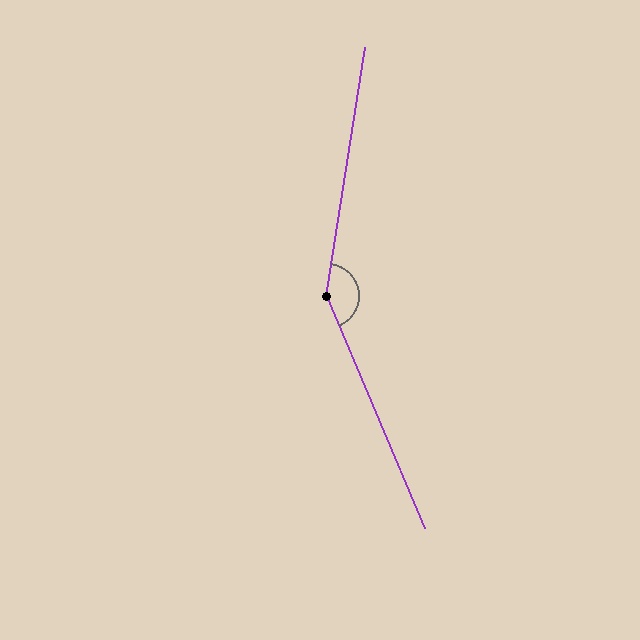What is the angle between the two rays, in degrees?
Approximately 148 degrees.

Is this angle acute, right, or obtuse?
It is obtuse.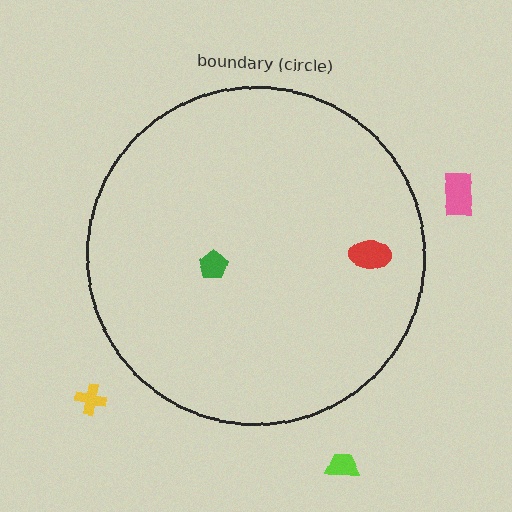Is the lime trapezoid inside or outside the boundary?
Outside.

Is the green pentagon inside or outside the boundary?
Inside.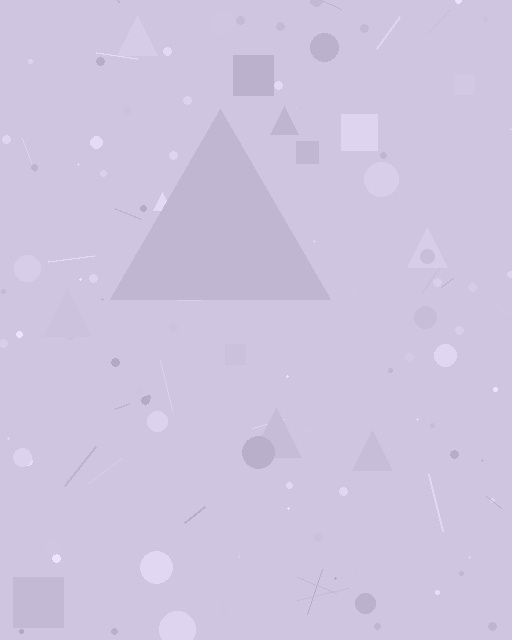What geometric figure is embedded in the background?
A triangle is embedded in the background.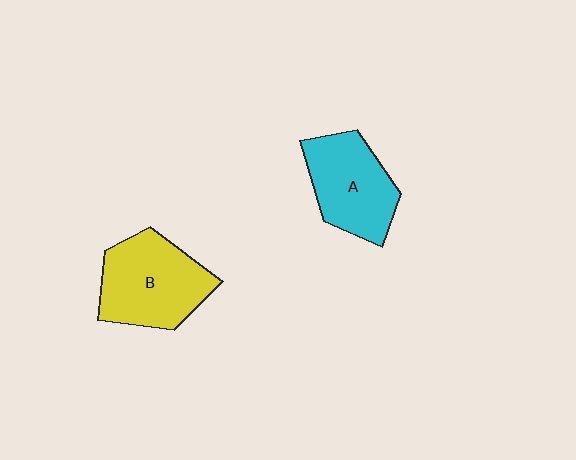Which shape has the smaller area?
Shape A (cyan).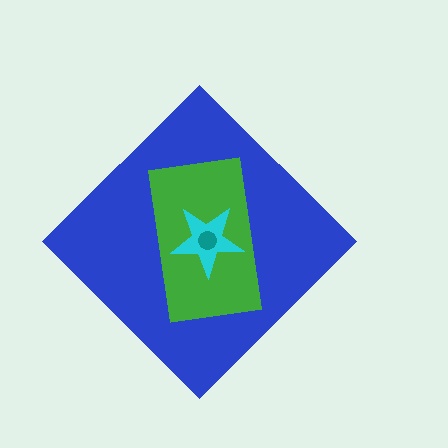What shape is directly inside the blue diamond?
The green rectangle.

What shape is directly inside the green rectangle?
The cyan star.